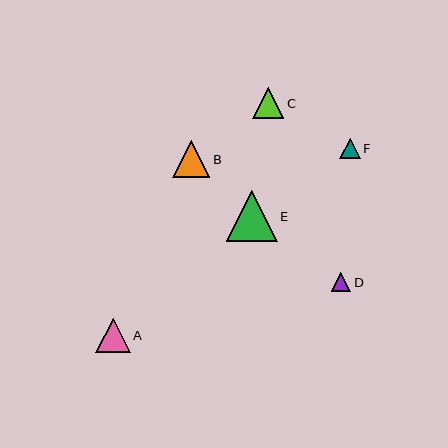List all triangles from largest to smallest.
From largest to smallest: E, B, A, C, F, D.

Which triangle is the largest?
Triangle E is the largest with a size of approximately 51 pixels.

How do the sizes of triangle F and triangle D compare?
Triangle F and triangle D are approximately the same size.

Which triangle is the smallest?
Triangle D is the smallest with a size of approximately 19 pixels.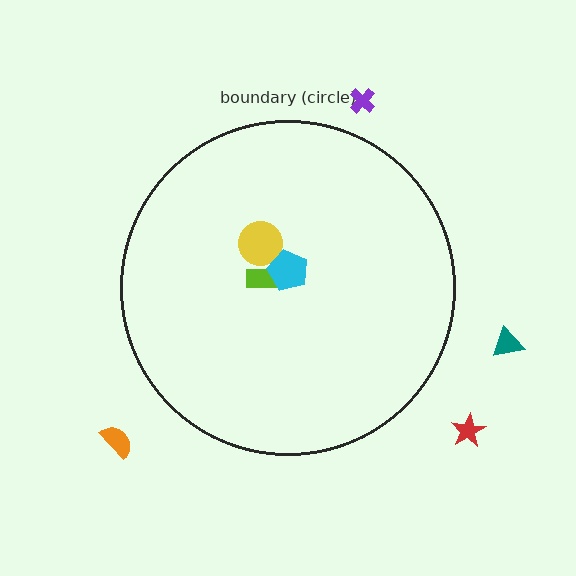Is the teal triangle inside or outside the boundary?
Outside.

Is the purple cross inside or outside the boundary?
Outside.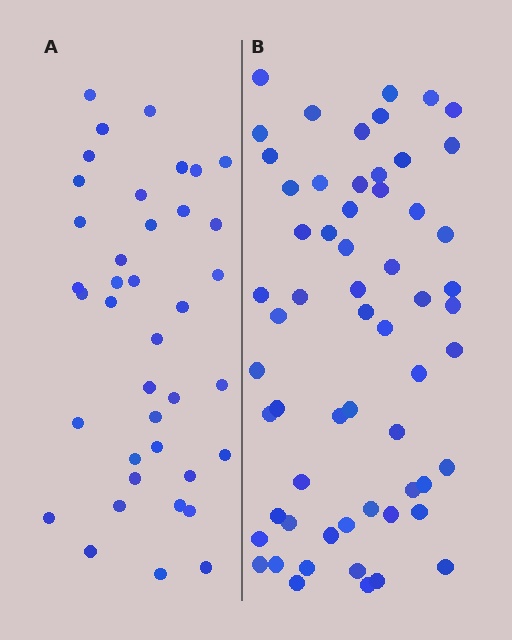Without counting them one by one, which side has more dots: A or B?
Region B (the right region) has more dots.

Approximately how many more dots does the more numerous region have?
Region B has approximately 20 more dots than region A.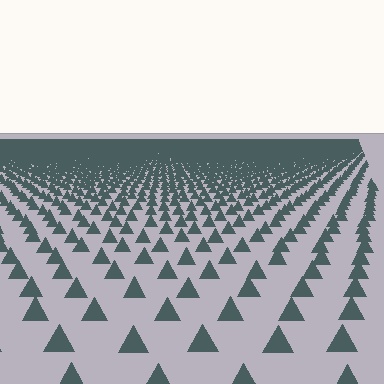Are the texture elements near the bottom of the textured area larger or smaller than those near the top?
Larger. Near the bottom, elements are closer to the viewer and appear at a bigger on-screen size.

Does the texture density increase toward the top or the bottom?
Density increases toward the top.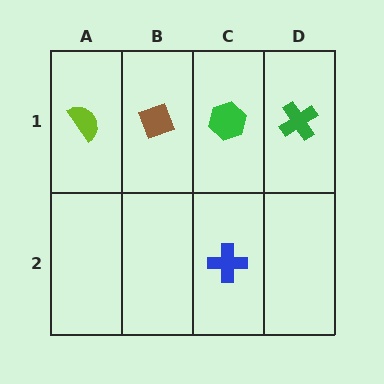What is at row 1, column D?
A green cross.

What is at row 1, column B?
A brown diamond.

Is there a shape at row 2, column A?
No, that cell is empty.